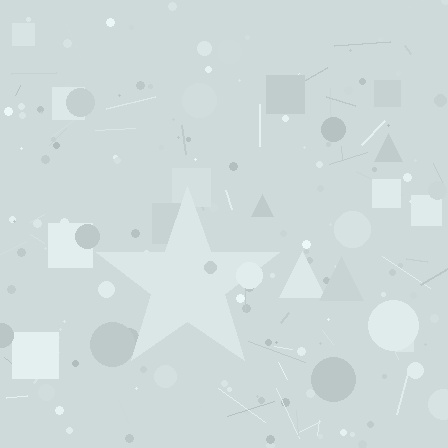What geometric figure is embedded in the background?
A star is embedded in the background.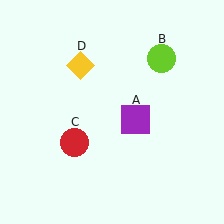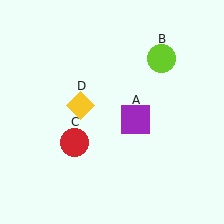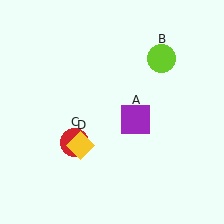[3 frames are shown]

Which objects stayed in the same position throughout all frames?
Purple square (object A) and lime circle (object B) and red circle (object C) remained stationary.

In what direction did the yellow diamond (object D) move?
The yellow diamond (object D) moved down.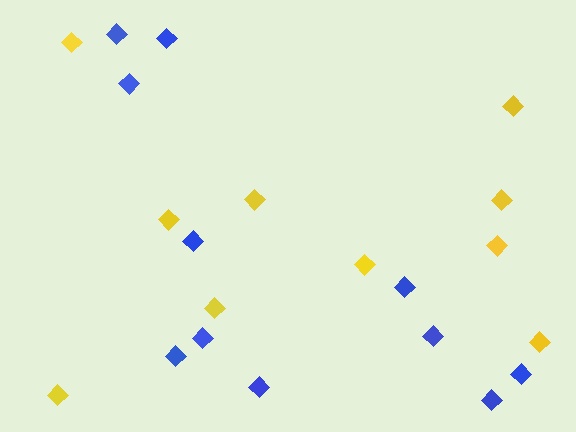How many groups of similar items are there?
There are 2 groups: one group of blue diamonds (11) and one group of yellow diamonds (10).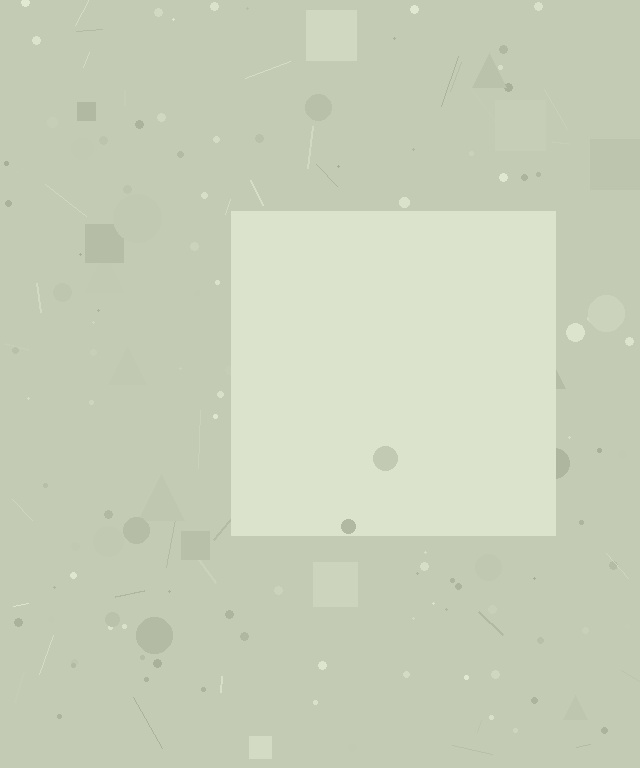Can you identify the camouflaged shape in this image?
The camouflaged shape is a square.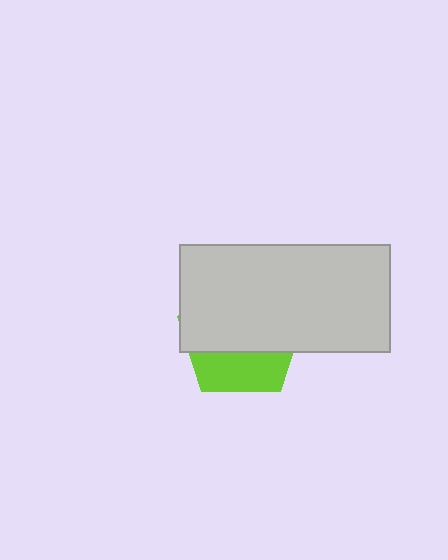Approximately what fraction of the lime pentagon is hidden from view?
Roughly 68% of the lime pentagon is hidden behind the light gray rectangle.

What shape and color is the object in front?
The object in front is a light gray rectangle.